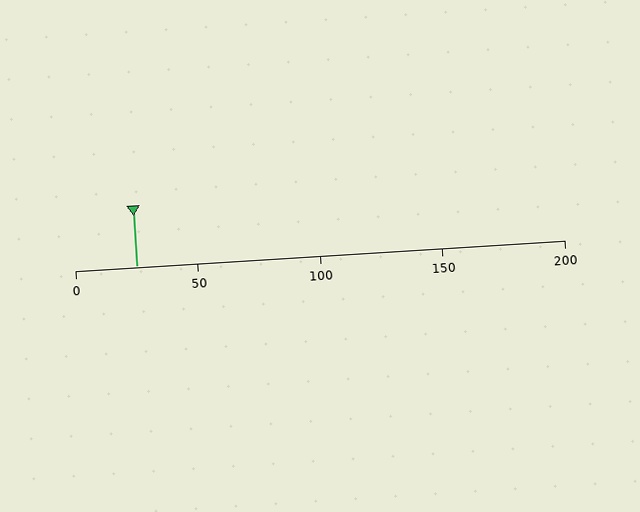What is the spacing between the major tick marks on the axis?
The major ticks are spaced 50 apart.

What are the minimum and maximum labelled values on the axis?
The axis runs from 0 to 200.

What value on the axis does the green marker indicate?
The marker indicates approximately 25.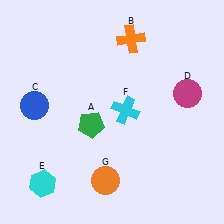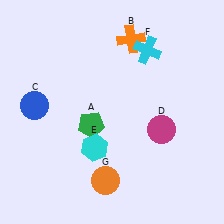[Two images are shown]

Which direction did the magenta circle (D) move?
The magenta circle (D) moved down.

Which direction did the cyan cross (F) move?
The cyan cross (F) moved up.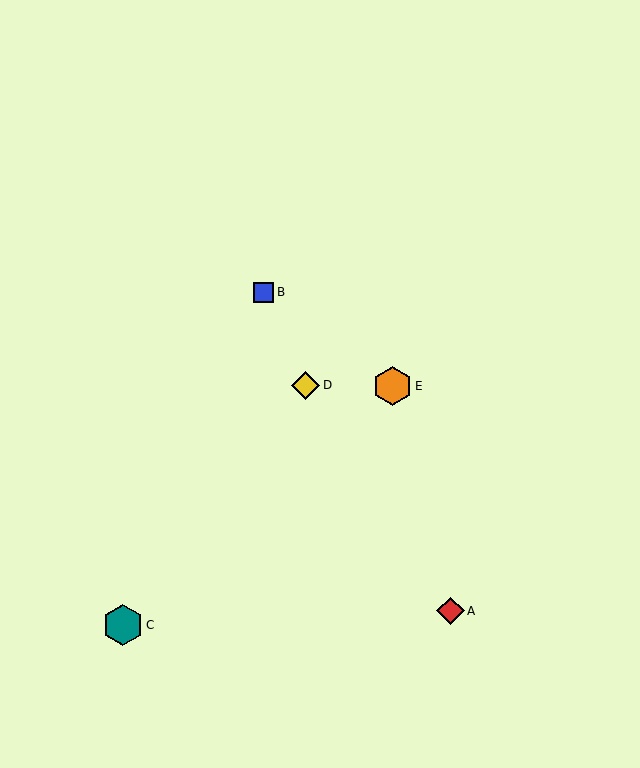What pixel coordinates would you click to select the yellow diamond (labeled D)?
Click at (306, 385) to select the yellow diamond D.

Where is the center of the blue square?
The center of the blue square is at (264, 292).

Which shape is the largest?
The teal hexagon (labeled C) is the largest.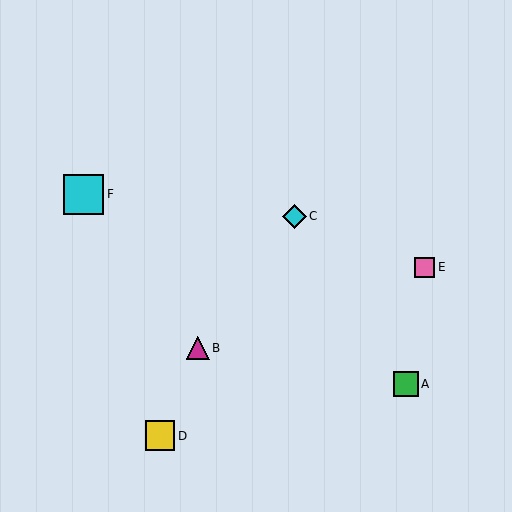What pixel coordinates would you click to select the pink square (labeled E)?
Click at (425, 267) to select the pink square E.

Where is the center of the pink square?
The center of the pink square is at (425, 267).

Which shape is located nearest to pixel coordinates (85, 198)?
The cyan square (labeled F) at (84, 194) is nearest to that location.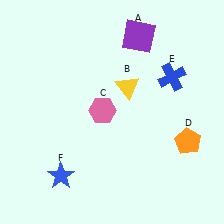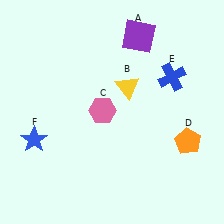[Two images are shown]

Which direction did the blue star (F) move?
The blue star (F) moved up.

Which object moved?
The blue star (F) moved up.